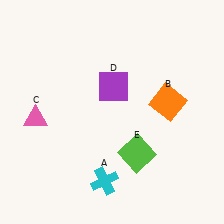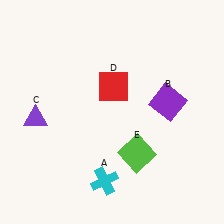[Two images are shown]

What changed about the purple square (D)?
In Image 1, D is purple. In Image 2, it changed to red.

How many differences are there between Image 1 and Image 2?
There are 3 differences between the two images.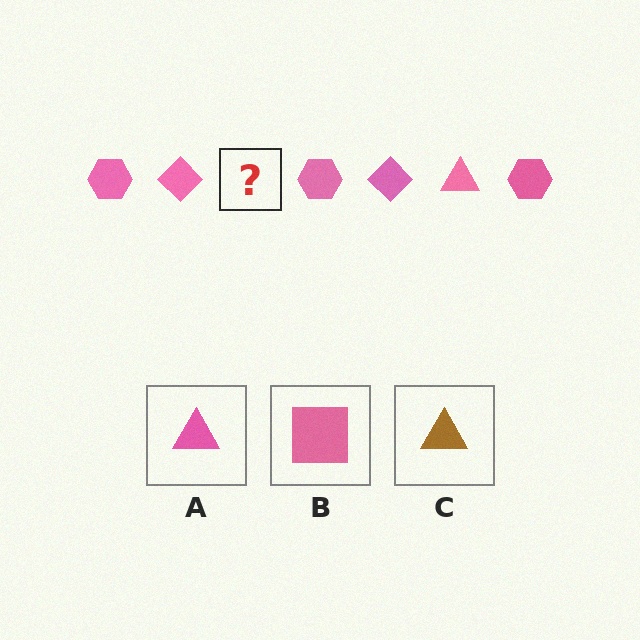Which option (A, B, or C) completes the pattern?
A.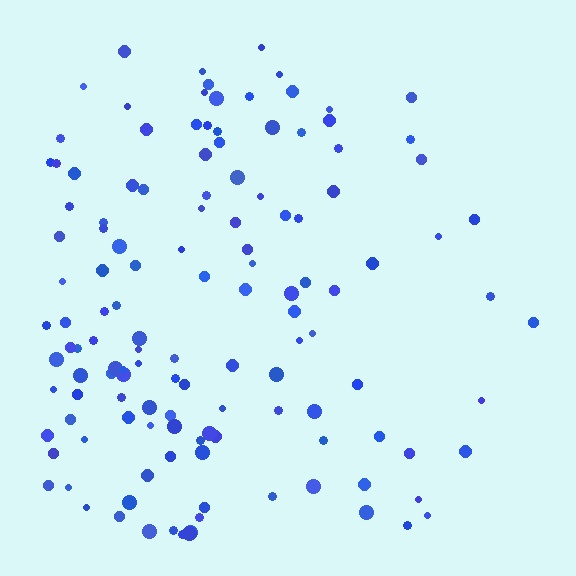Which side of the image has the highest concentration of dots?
The left.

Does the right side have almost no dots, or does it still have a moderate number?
Still a moderate number, just noticeably fewer than the left.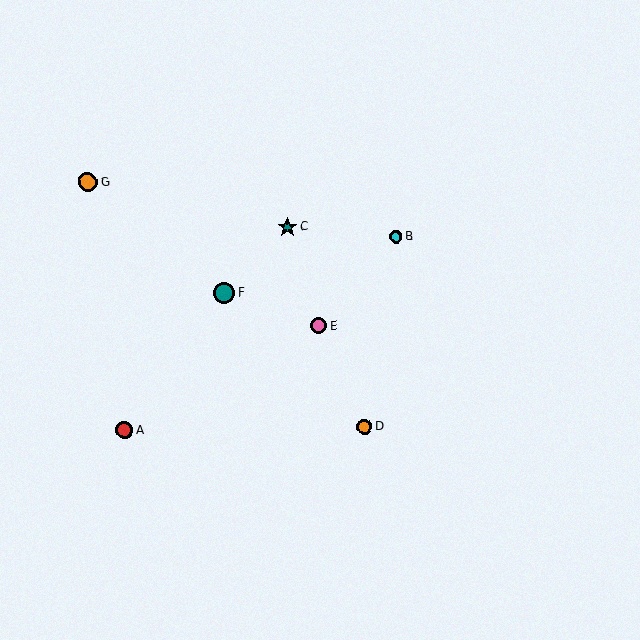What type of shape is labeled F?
Shape F is a teal circle.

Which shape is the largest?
The teal circle (labeled F) is the largest.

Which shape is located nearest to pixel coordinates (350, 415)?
The orange circle (labeled D) at (365, 427) is nearest to that location.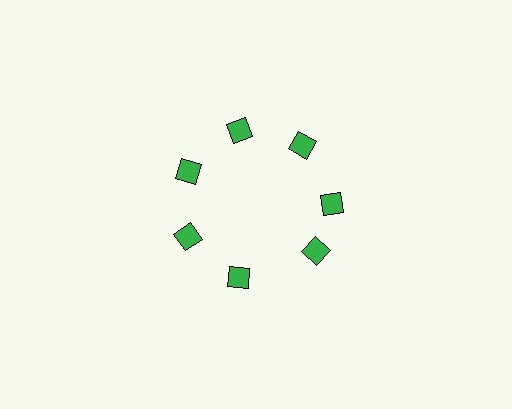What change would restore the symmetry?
The symmetry would be restored by rotating it back into even spacing with its neighbors so that all 7 diamonds sit at equal angles and equal distance from the center.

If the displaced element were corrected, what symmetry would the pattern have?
It would have 7-fold rotational symmetry — the pattern would map onto itself every 51 degrees.